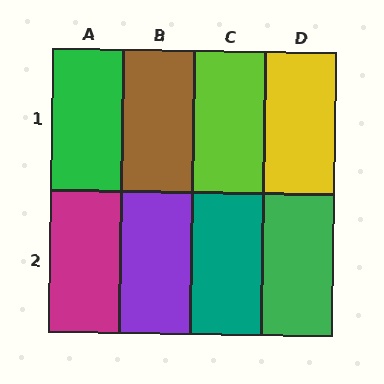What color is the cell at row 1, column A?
Green.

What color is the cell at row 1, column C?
Lime.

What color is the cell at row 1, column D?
Yellow.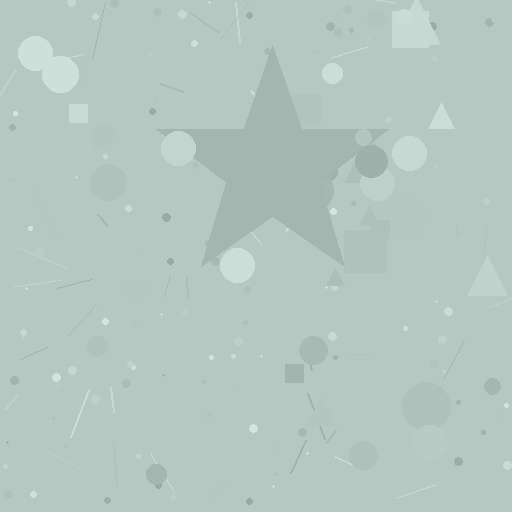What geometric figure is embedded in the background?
A star is embedded in the background.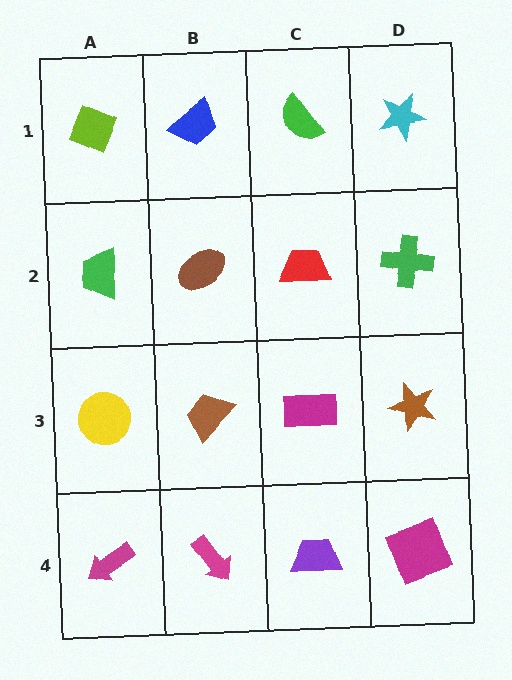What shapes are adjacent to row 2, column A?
A lime diamond (row 1, column A), a yellow circle (row 3, column A), a brown ellipse (row 2, column B).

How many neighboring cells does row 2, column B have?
4.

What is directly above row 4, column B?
A brown trapezoid.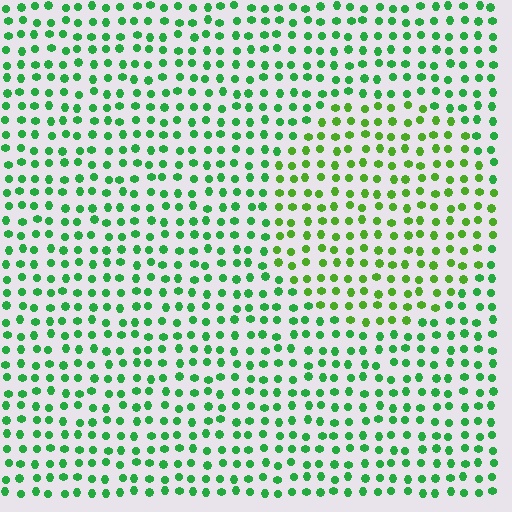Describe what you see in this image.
The image is filled with small green elements in a uniform arrangement. A circle-shaped region is visible where the elements are tinted to a slightly different hue, forming a subtle color boundary.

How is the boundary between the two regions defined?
The boundary is defined purely by a slight shift in hue (about 28 degrees). Spacing, size, and orientation are identical on both sides.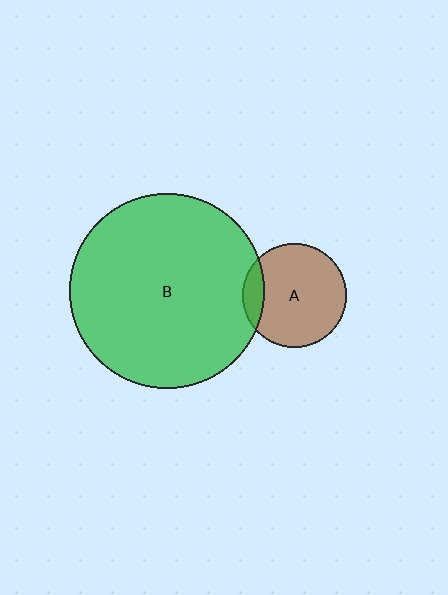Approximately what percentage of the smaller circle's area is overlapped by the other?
Approximately 15%.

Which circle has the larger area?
Circle B (green).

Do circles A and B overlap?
Yes.